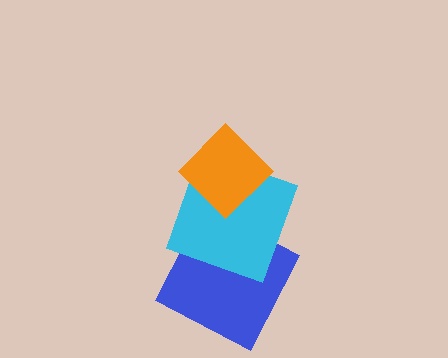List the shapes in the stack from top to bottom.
From top to bottom: the orange diamond, the cyan square, the blue square.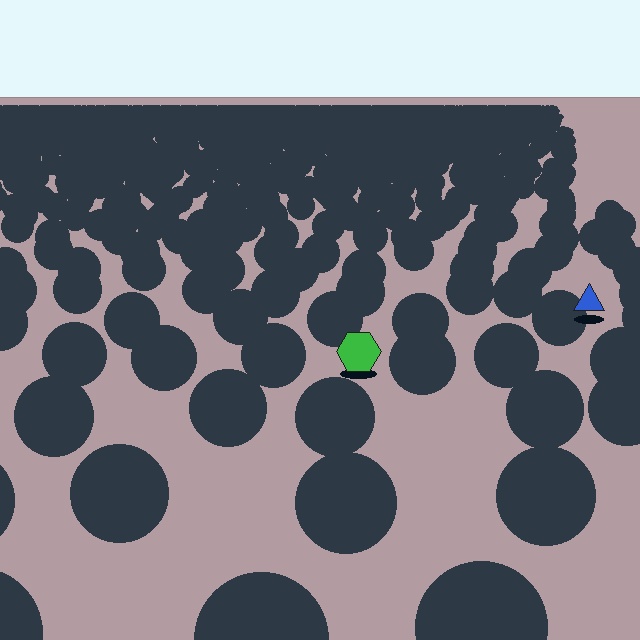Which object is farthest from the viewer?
The blue triangle is farthest from the viewer. It appears smaller and the ground texture around it is denser.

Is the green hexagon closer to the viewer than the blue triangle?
Yes. The green hexagon is closer — you can tell from the texture gradient: the ground texture is coarser near it.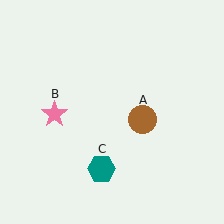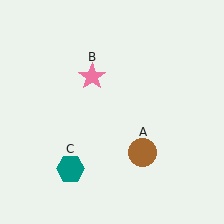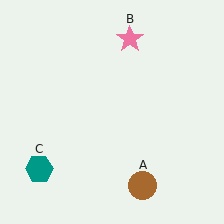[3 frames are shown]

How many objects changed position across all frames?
3 objects changed position: brown circle (object A), pink star (object B), teal hexagon (object C).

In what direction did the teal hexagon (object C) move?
The teal hexagon (object C) moved left.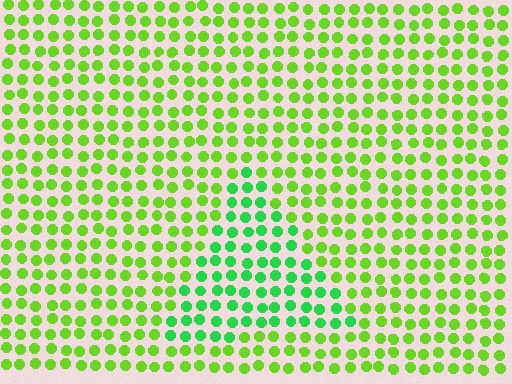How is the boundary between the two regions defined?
The boundary is defined purely by a slight shift in hue (about 36 degrees). Spacing, size, and orientation are identical on both sides.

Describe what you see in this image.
The image is filled with small lime elements in a uniform arrangement. A triangle-shaped region is visible where the elements are tinted to a slightly different hue, forming a subtle color boundary.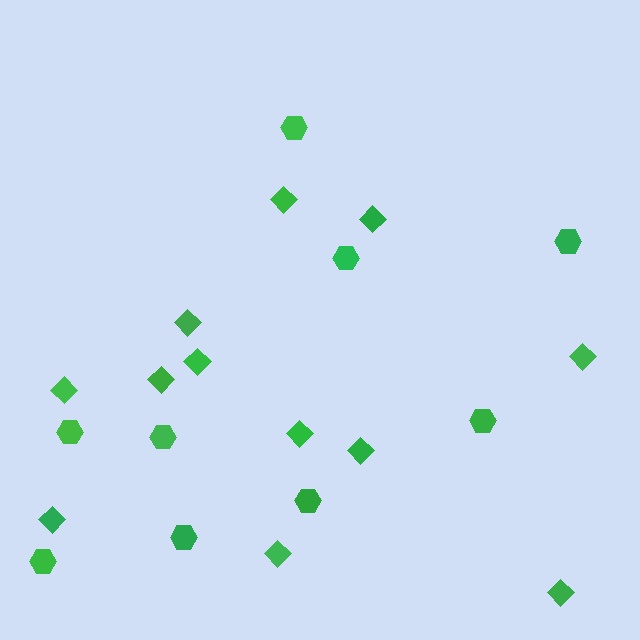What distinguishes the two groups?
There are 2 groups: one group of hexagons (9) and one group of diamonds (12).